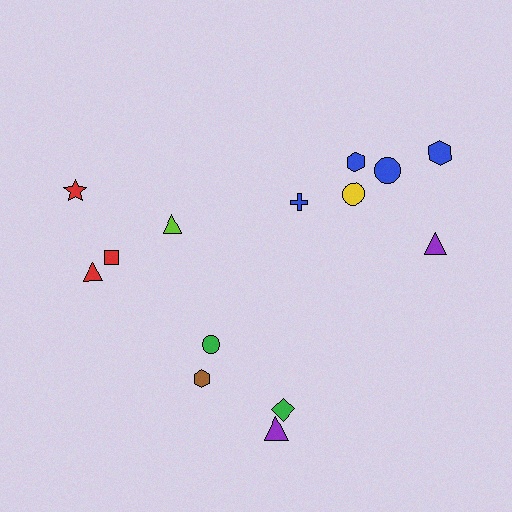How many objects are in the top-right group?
There are 6 objects.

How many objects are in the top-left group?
There are 4 objects.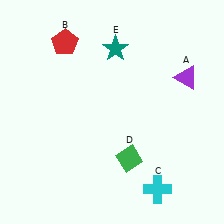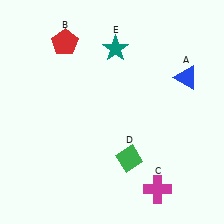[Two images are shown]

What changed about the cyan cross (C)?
In Image 1, C is cyan. In Image 2, it changed to magenta.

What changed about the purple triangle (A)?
In Image 1, A is purple. In Image 2, it changed to blue.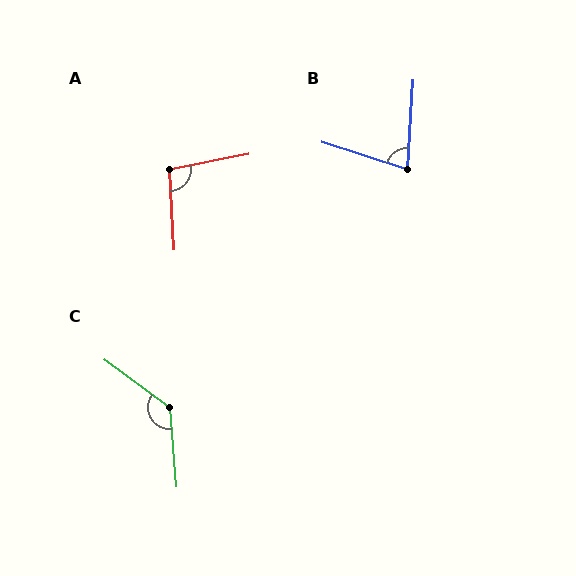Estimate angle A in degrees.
Approximately 97 degrees.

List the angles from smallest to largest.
B (76°), A (97°), C (132°).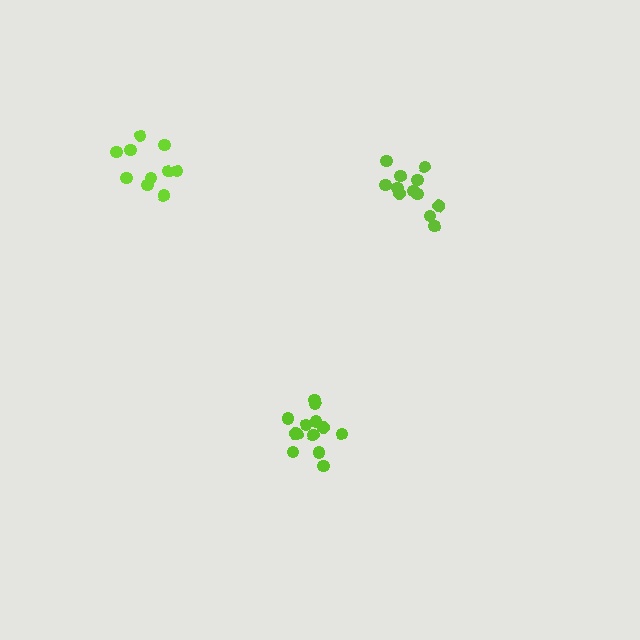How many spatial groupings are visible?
There are 3 spatial groupings.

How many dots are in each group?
Group 1: 13 dots, Group 2: 12 dots, Group 3: 10 dots (35 total).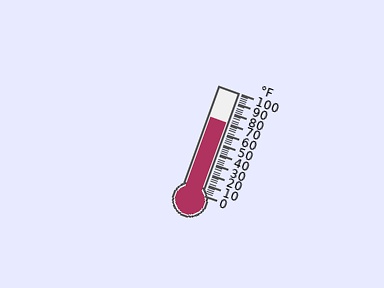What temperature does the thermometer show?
The thermometer shows approximately 70°F.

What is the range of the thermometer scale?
The thermometer scale ranges from 0°F to 100°F.